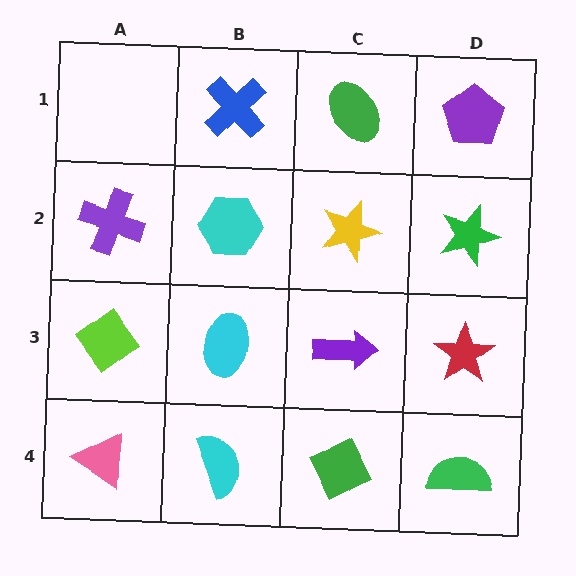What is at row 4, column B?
A cyan semicircle.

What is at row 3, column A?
A lime diamond.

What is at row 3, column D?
A red star.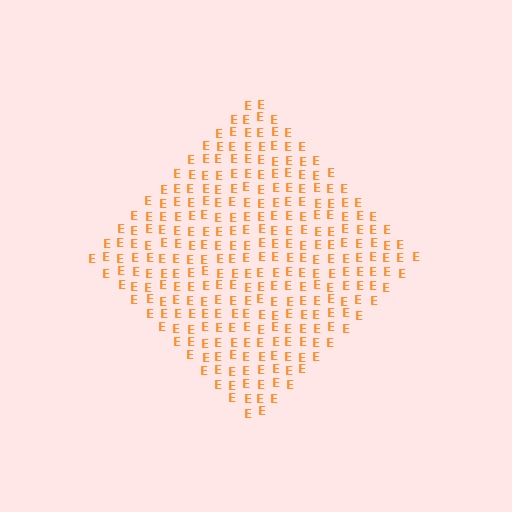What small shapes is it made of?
It is made of small letter E's.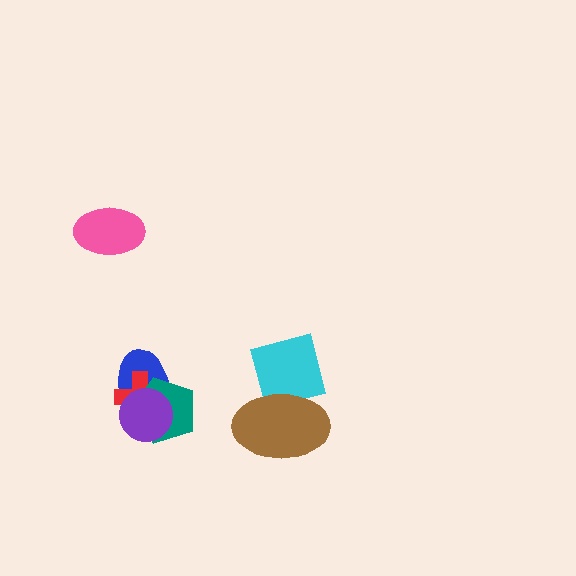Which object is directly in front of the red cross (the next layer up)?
The teal pentagon is directly in front of the red cross.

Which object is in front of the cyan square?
The brown ellipse is in front of the cyan square.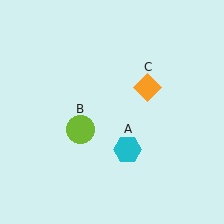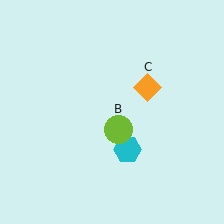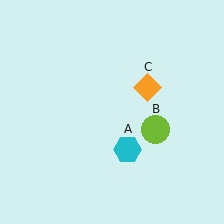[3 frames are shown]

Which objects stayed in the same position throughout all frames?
Cyan hexagon (object A) and orange diamond (object C) remained stationary.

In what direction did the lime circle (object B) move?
The lime circle (object B) moved right.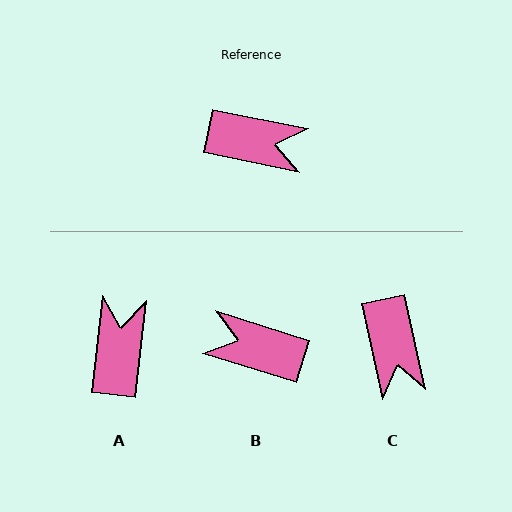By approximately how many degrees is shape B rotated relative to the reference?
Approximately 174 degrees counter-clockwise.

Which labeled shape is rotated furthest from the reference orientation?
B, about 174 degrees away.